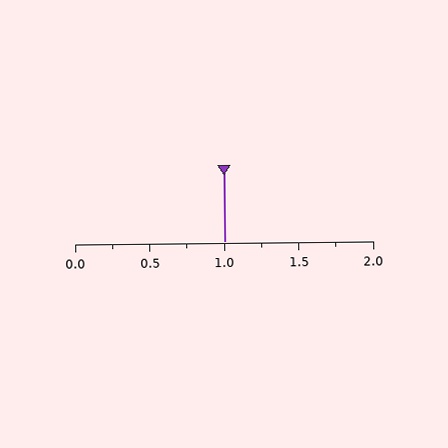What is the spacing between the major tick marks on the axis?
The major ticks are spaced 0.5 apart.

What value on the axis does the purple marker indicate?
The marker indicates approximately 1.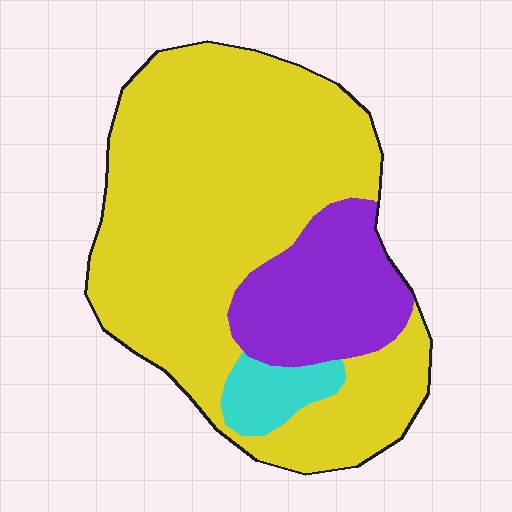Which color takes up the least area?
Cyan, at roughly 5%.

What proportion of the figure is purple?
Purple takes up less than a quarter of the figure.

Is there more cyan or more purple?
Purple.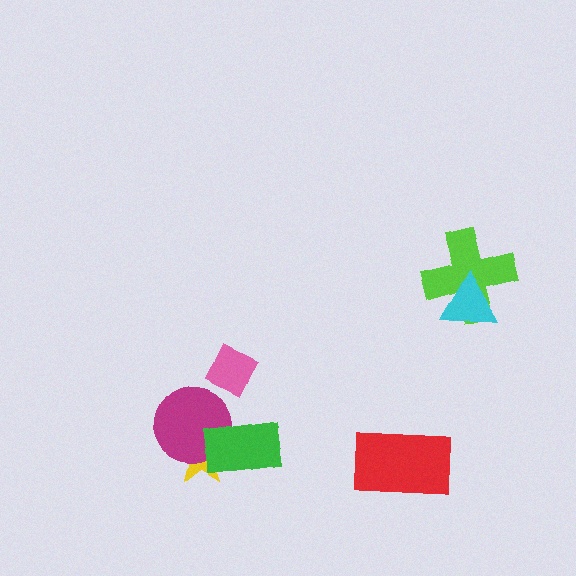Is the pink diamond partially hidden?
No, no other shape covers it.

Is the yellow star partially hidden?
Yes, it is partially covered by another shape.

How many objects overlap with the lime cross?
1 object overlaps with the lime cross.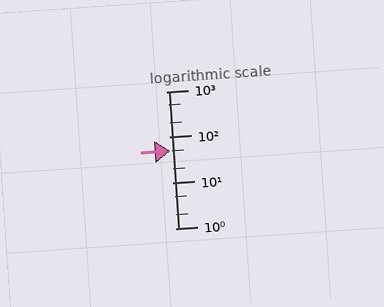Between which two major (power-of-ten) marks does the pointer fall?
The pointer is between 10 and 100.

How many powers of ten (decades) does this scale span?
The scale spans 3 decades, from 1 to 1000.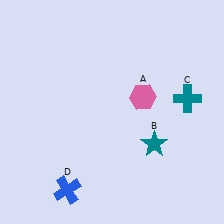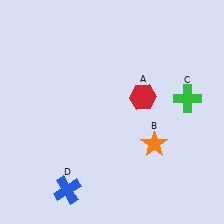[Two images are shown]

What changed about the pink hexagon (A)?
In Image 1, A is pink. In Image 2, it changed to red.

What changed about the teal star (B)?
In Image 1, B is teal. In Image 2, it changed to orange.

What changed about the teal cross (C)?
In Image 1, C is teal. In Image 2, it changed to green.